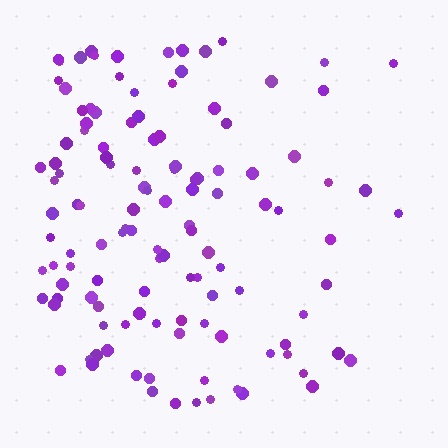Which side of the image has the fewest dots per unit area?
The right.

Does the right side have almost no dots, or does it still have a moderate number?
Still a moderate number, just noticeably fewer than the left.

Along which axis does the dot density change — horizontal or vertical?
Horizontal.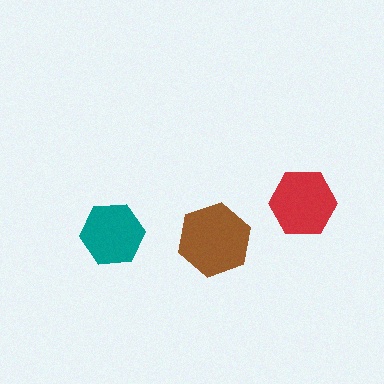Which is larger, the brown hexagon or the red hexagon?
The brown one.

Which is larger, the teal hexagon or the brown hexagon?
The brown one.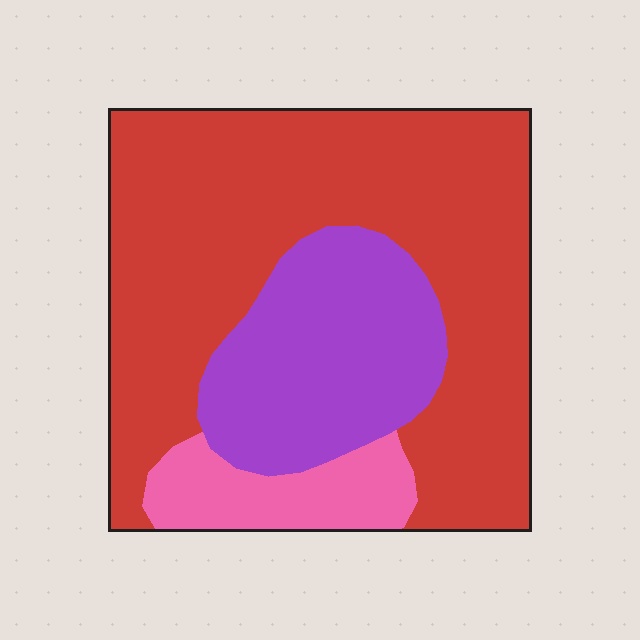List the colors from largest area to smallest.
From largest to smallest: red, purple, pink.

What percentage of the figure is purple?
Purple covers 25% of the figure.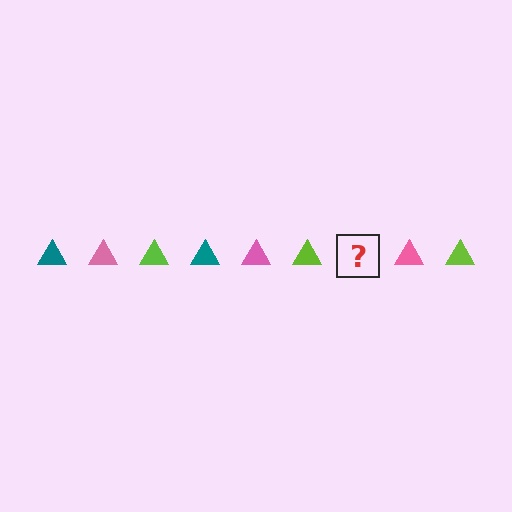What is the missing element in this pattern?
The missing element is a teal triangle.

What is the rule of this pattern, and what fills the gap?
The rule is that the pattern cycles through teal, pink, lime triangles. The gap should be filled with a teal triangle.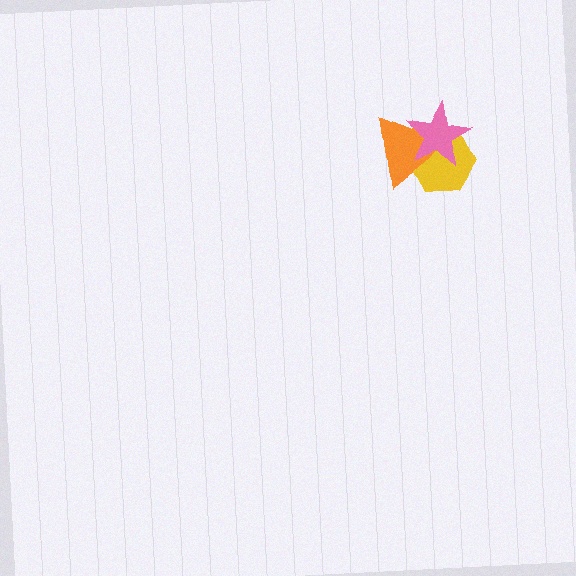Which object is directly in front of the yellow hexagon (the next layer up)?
The orange triangle is directly in front of the yellow hexagon.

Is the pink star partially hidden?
No, no other shape covers it.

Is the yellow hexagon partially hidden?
Yes, it is partially covered by another shape.